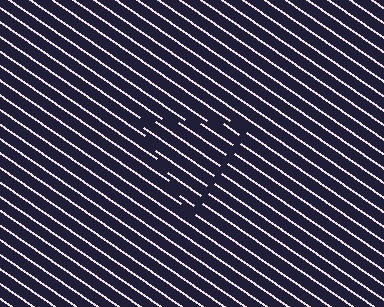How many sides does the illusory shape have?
3 sides — the line-ends trace a triangle.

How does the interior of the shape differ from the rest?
The interior of the shape contains the same grating, shifted by half a period — the contour is defined by the phase discontinuity where line-ends from the inner and outer gratings abut.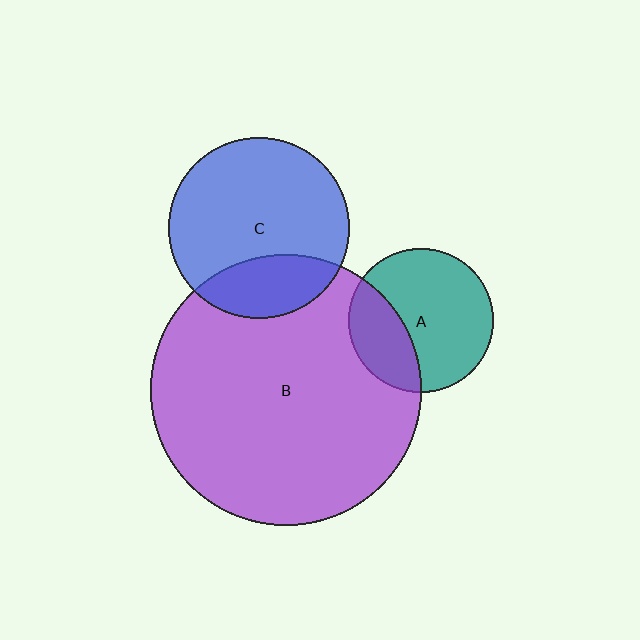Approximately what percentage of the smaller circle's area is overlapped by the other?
Approximately 30%.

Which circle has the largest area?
Circle B (purple).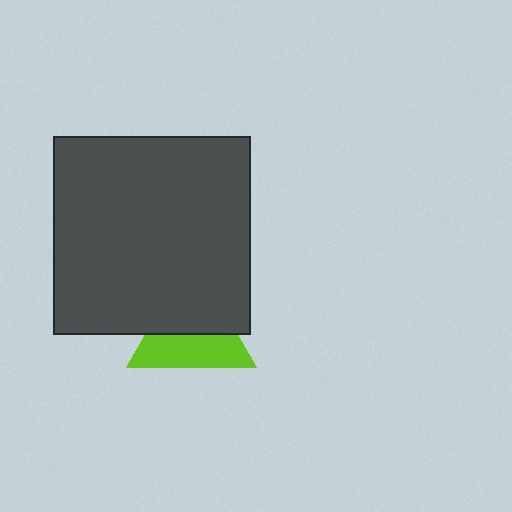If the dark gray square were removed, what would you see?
You would see the complete lime triangle.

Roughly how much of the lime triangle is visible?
About half of it is visible (roughly 48%).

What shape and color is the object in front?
The object in front is a dark gray square.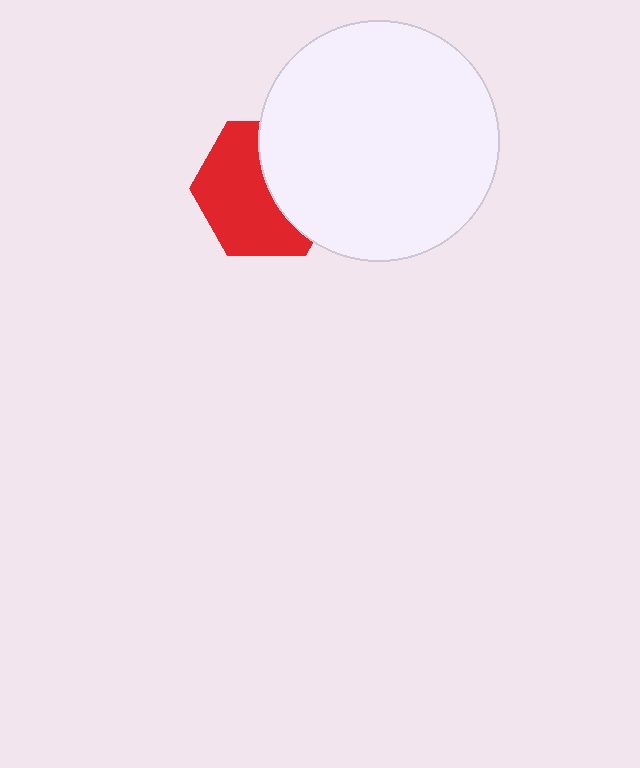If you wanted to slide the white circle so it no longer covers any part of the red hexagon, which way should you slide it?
Slide it right — that is the most direct way to separate the two shapes.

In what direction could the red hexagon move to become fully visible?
The red hexagon could move left. That would shift it out from behind the white circle entirely.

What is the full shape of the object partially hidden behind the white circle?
The partially hidden object is a red hexagon.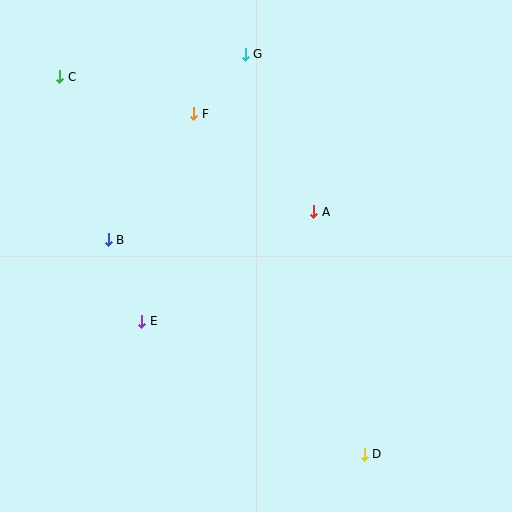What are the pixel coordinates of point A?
Point A is at (314, 212).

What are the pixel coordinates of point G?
Point G is at (245, 54).